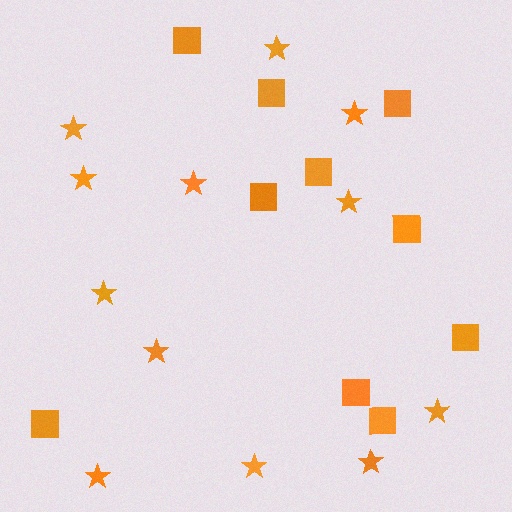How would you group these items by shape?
There are 2 groups: one group of squares (10) and one group of stars (12).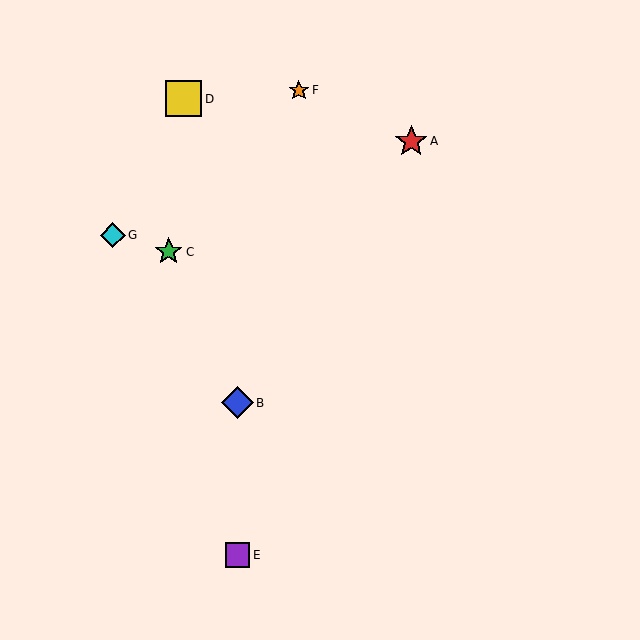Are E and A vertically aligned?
No, E is at x≈238 and A is at x≈411.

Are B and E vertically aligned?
Yes, both are at x≈238.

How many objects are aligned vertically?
2 objects (B, E) are aligned vertically.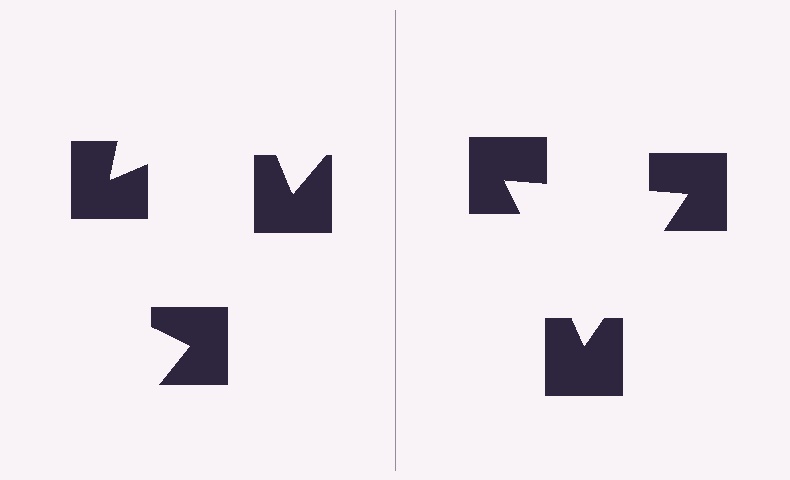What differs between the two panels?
The notched squares are positioned identically on both sides; only the wedge orientations differ. On the right they align to a triangle; on the left they are misaligned.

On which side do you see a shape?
An illusory triangle appears on the right side. On the left side the wedge cuts are rotated, so no coherent shape forms.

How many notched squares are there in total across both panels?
6 — 3 on each side.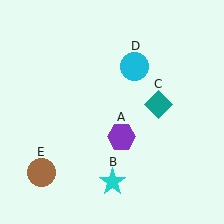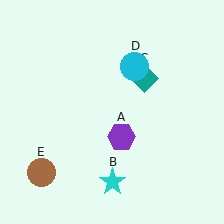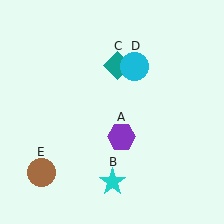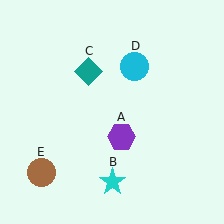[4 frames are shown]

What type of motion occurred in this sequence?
The teal diamond (object C) rotated counterclockwise around the center of the scene.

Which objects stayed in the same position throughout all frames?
Purple hexagon (object A) and cyan star (object B) and cyan circle (object D) and brown circle (object E) remained stationary.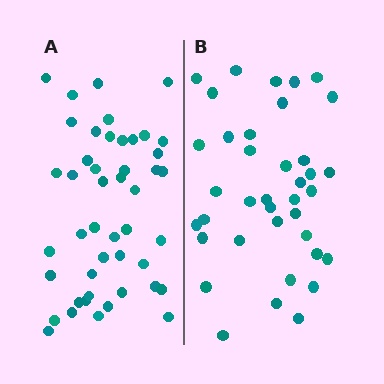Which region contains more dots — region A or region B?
Region A (the left region) has more dots.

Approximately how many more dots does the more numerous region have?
Region A has roughly 8 or so more dots than region B.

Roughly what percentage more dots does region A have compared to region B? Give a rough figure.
About 20% more.